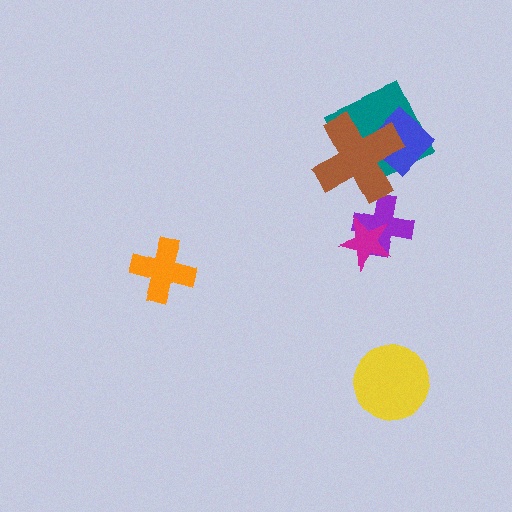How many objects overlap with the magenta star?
1 object overlaps with the magenta star.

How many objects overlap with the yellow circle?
0 objects overlap with the yellow circle.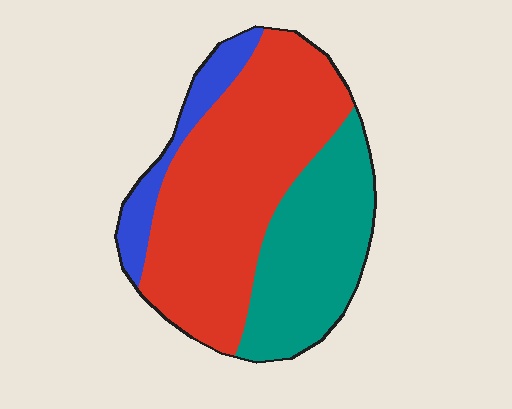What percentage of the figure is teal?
Teal takes up about one third (1/3) of the figure.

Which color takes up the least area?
Blue, at roughly 10%.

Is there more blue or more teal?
Teal.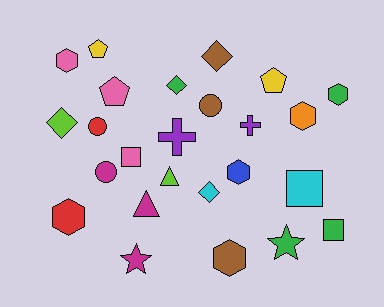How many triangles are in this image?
There are 2 triangles.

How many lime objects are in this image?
There are 2 lime objects.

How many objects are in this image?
There are 25 objects.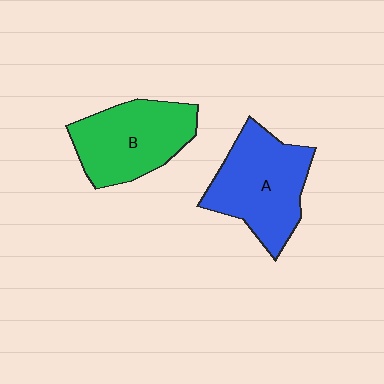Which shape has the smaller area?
Shape B (green).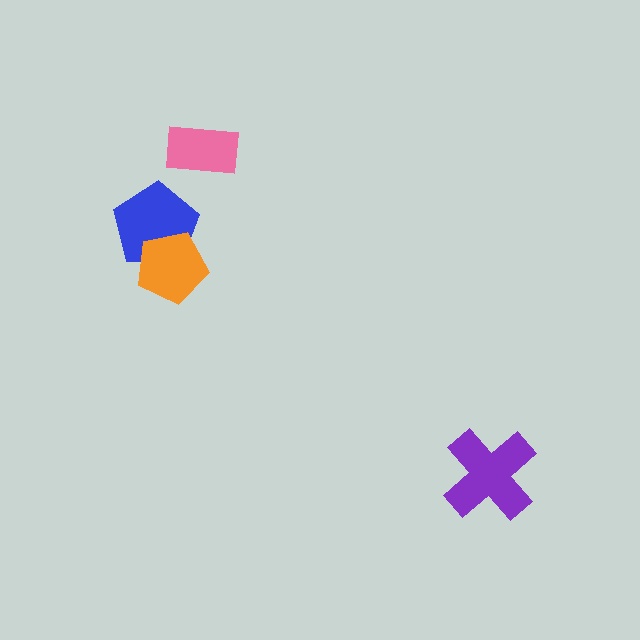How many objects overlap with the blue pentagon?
1 object overlaps with the blue pentagon.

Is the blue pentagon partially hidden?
Yes, it is partially covered by another shape.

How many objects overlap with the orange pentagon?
1 object overlaps with the orange pentagon.